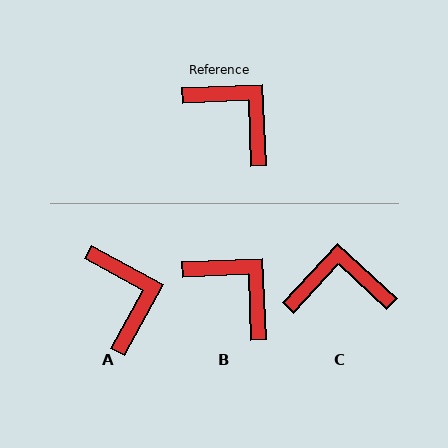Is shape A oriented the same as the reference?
No, it is off by about 31 degrees.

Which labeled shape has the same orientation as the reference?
B.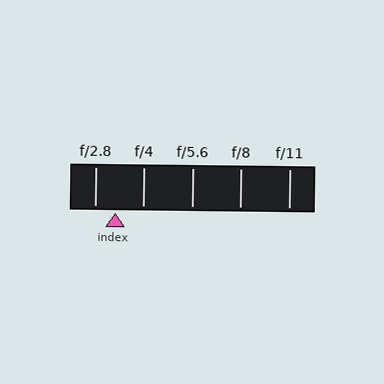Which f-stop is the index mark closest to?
The index mark is closest to f/2.8.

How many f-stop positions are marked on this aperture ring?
There are 5 f-stop positions marked.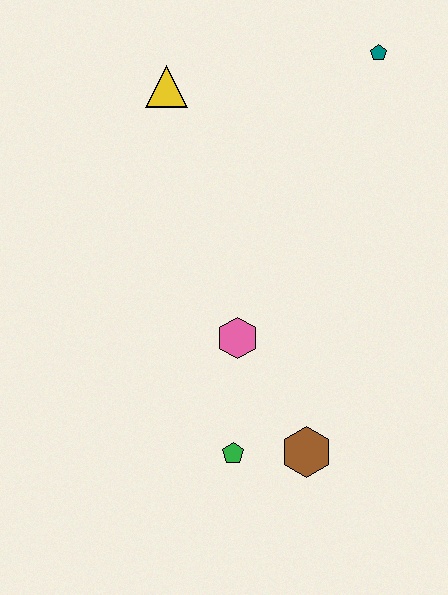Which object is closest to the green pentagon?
The brown hexagon is closest to the green pentagon.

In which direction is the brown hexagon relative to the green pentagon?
The brown hexagon is to the right of the green pentagon.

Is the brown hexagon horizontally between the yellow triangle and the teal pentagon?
Yes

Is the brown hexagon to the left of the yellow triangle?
No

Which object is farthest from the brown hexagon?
The teal pentagon is farthest from the brown hexagon.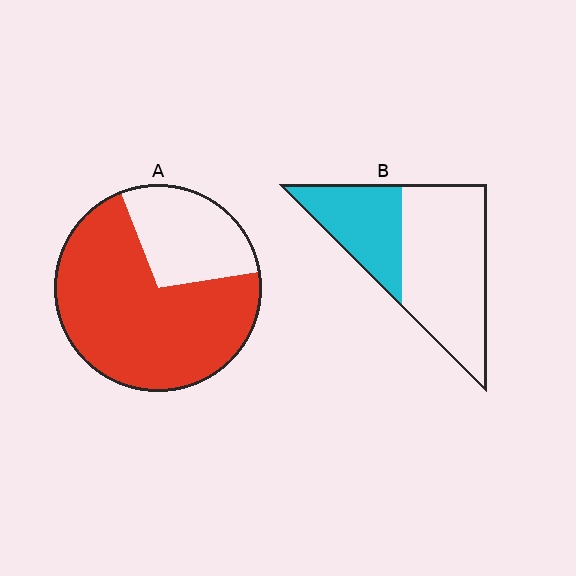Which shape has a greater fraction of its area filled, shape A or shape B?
Shape A.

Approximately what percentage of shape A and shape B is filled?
A is approximately 70% and B is approximately 35%.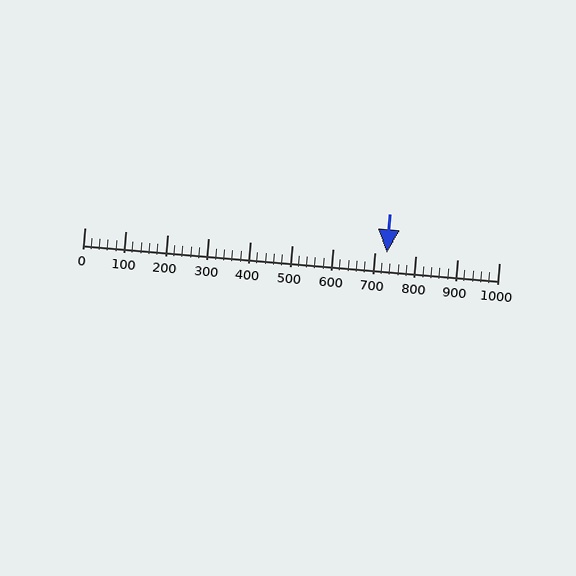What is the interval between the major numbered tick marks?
The major tick marks are spaced 100 units apart.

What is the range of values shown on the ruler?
The ruler shows values from 0 to 1000.